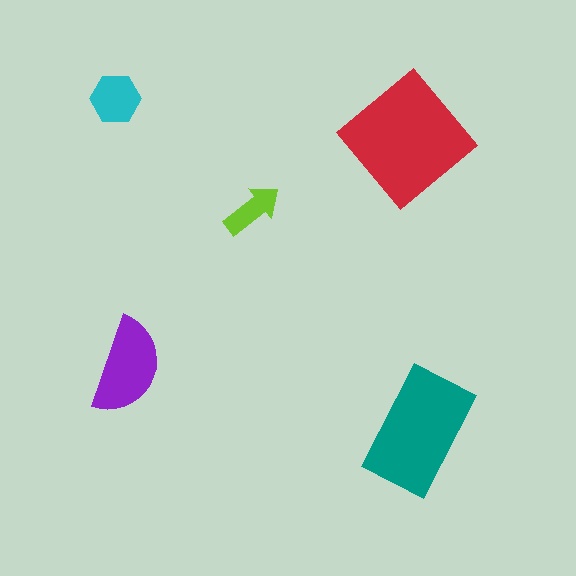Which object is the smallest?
The lime arrow.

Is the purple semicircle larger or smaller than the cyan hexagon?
Larger.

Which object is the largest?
The red diamond.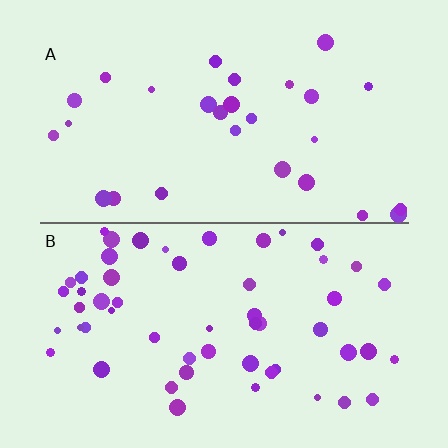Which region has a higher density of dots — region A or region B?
B (the bottom).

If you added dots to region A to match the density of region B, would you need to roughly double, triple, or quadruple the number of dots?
Approximately double.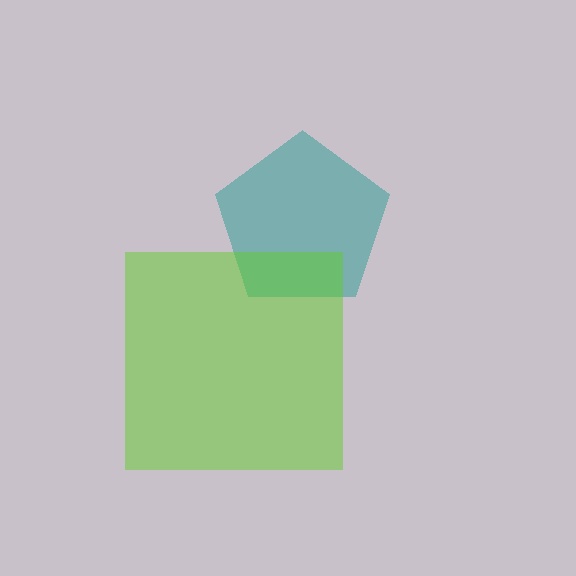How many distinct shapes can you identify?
There are 2 distinct shapes: a teal pentagon, a lime square.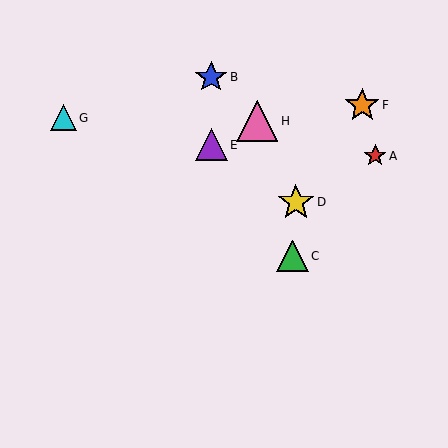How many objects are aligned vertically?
2 objects (B, E) are aligned vertically.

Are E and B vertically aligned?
Yes, both are at x≈211.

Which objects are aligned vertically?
Objects B, E are aligned vertically.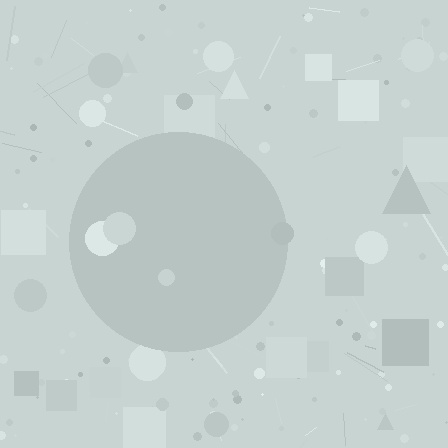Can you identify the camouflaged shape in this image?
The camouflaged shape is a circle.